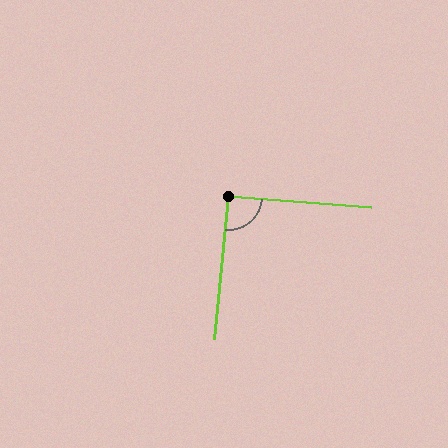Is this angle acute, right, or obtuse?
It is approximately a right angle.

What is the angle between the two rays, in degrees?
Approximately 91 degrees.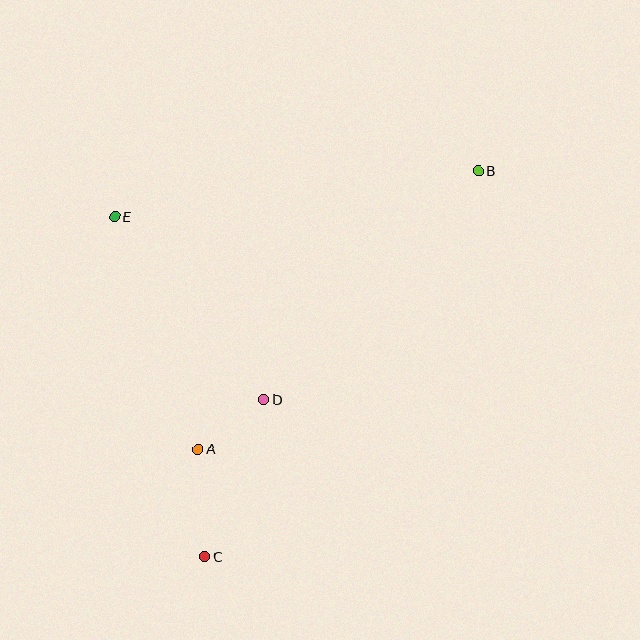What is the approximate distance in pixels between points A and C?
The distance between A and C is approximately 107 pixels.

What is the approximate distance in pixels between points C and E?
The distance between C and E is approximately 351 pixels.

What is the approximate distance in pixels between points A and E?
The distance between A and E is approximately 247 pixels.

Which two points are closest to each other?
Points A and D are closest to each other.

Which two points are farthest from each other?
Points B and C are farthest from each other.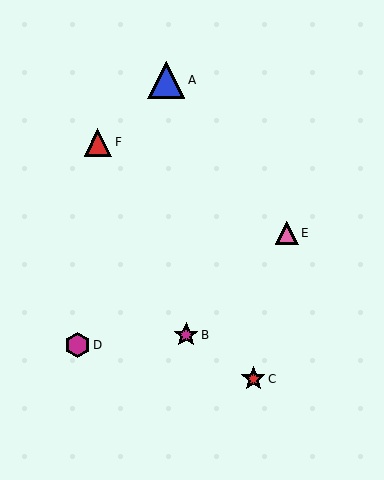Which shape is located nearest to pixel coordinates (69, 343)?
The magenta hexagon (labeled D) at (78, 345) is nearest to that location.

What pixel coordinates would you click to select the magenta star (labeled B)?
Click at (186, 335) to select the magenta star B.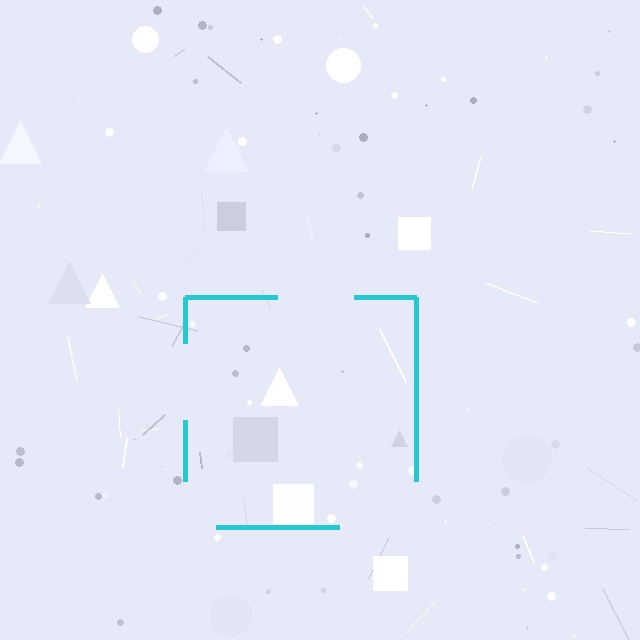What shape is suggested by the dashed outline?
The dashed outline suggests a square.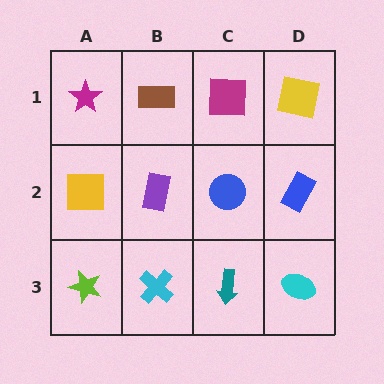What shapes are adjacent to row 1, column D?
A blue rectangle (row 2, column D), a magenta square (row 1, column C).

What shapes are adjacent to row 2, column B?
A brown rectangle (row 1, column B), a cyan cross (row 3, column B), a yellow square (row 2, column A), a blue circle (row 2, column C).